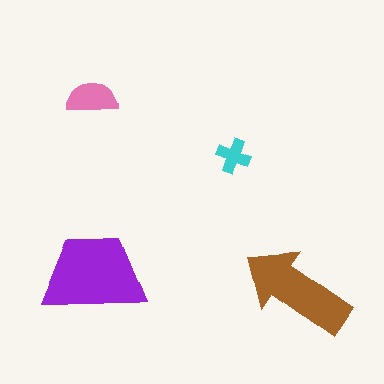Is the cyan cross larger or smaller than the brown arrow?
Smaller.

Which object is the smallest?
The cyan cross.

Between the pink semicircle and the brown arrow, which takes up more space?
The brown arrow.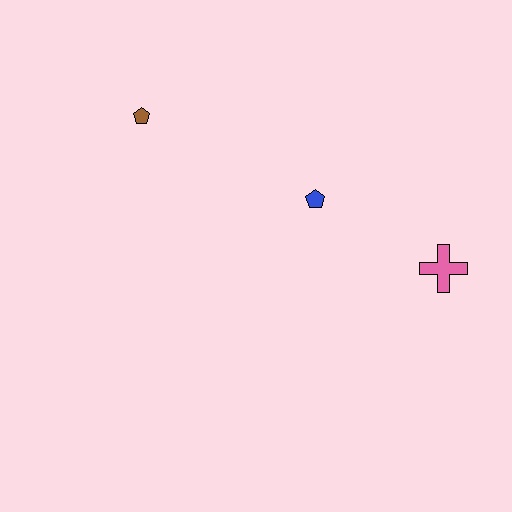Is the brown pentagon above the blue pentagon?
Yes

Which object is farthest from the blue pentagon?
The brown pentagon is farthest from the blue pentagon.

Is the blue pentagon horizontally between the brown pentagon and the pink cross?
Yes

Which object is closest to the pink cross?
The blue pentagon is closest to the pink cross.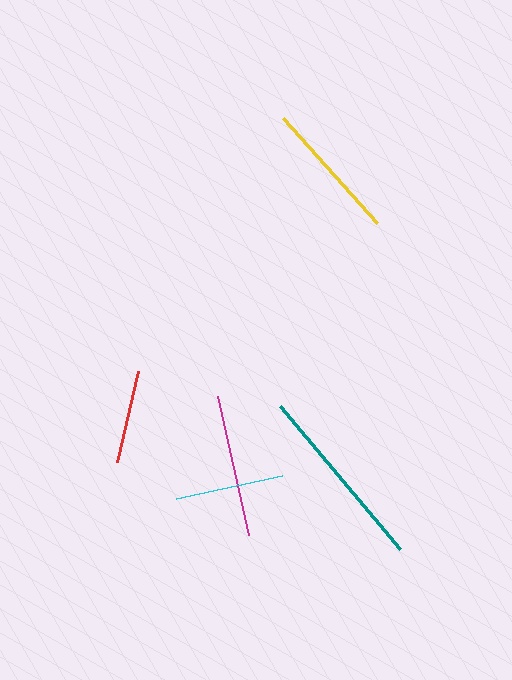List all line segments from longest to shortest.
From longest to shortest: teal, magenta, yellow, cyan, red.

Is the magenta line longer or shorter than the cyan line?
The magenta line is longer than the cyan line.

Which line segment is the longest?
The teal line is the longest at approximately 186 pixels.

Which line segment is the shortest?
The red line is the shortest at approximately 93 pixels.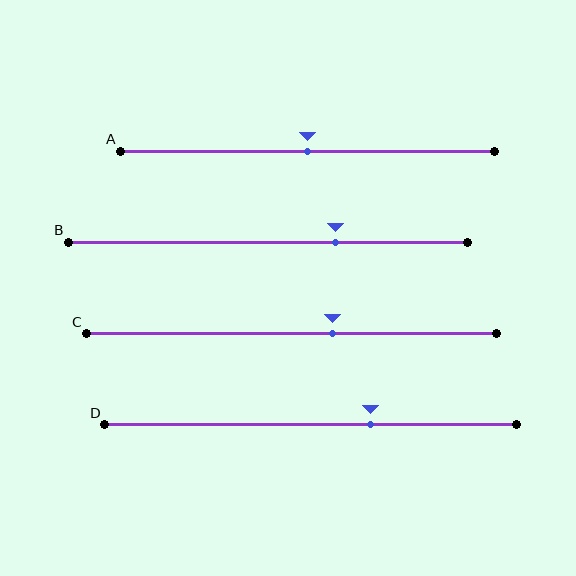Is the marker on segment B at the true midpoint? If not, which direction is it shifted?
No, the marker on segment B is shifted to the right by about 17% of the segment length.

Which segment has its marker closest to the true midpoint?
Segment A has its marker closest to the true midpoint.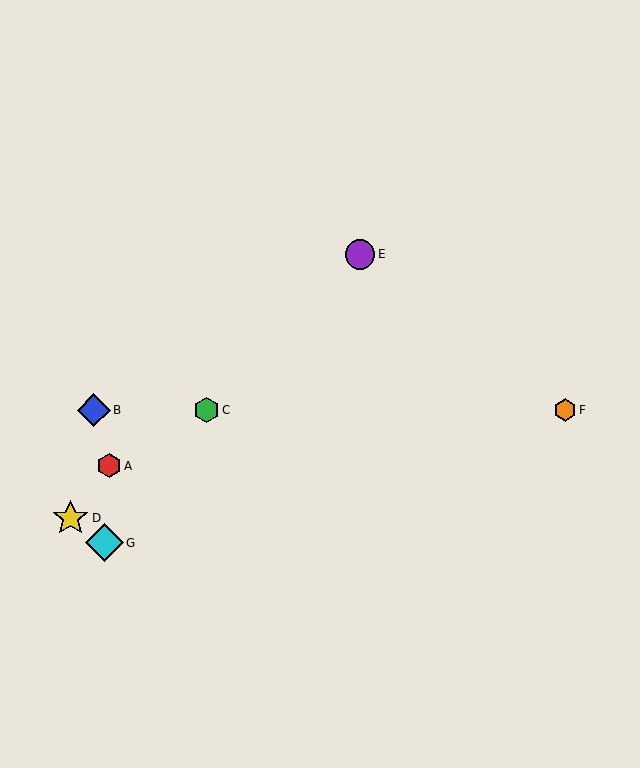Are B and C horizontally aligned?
Yes, both are at y≈410.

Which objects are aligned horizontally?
Objects B, C, F are aligned horizontally.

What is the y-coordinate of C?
Object C is at y≈410.